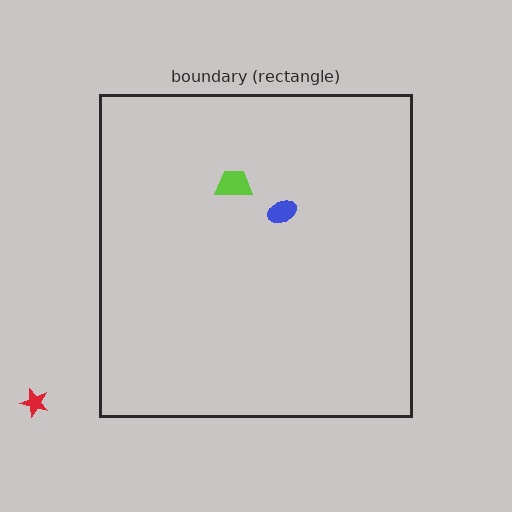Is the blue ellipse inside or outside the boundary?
Inside.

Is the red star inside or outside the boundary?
Outside.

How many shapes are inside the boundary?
2 inside, 1 outside.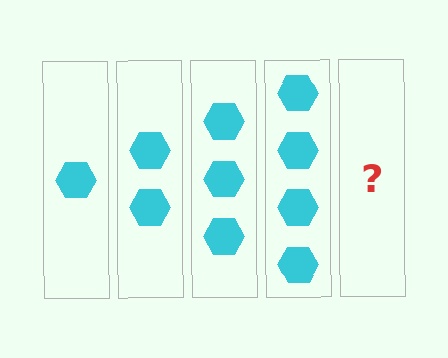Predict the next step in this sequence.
The next step is 5 hexagons.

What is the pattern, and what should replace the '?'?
The pattern is that each step adds one more hexagon. The '?' should be 5 hexagons.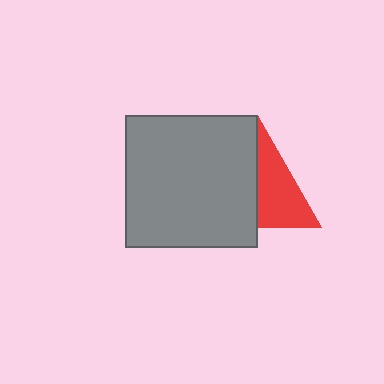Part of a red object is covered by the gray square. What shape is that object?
It is a triangle.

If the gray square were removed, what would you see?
You would see the complete red triangle.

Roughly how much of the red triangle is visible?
About half of it is visible (roughly 50%).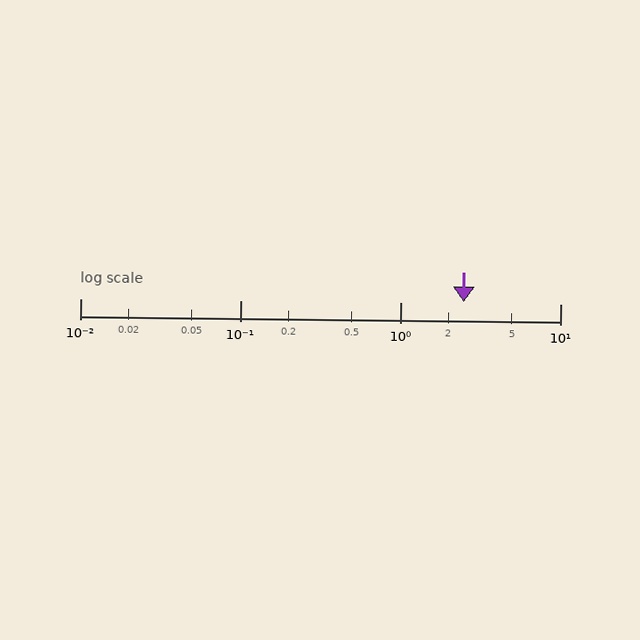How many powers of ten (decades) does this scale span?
The scale spans 3 decades, from 0.01 to 10.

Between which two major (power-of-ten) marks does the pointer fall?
The pointer is between 1 and 10.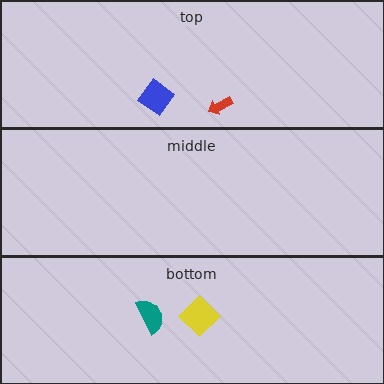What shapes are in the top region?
The red arrow, the blue diamond.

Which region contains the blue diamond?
The top region.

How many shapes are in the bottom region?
2.